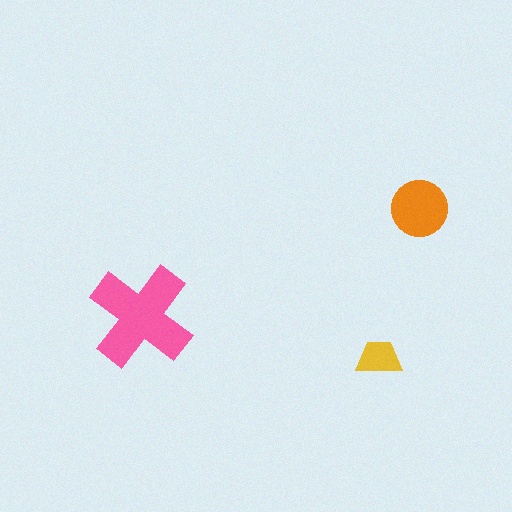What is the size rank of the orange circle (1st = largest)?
2nd.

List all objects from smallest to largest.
The yellow trapezoid, the orange circle, the pink cross.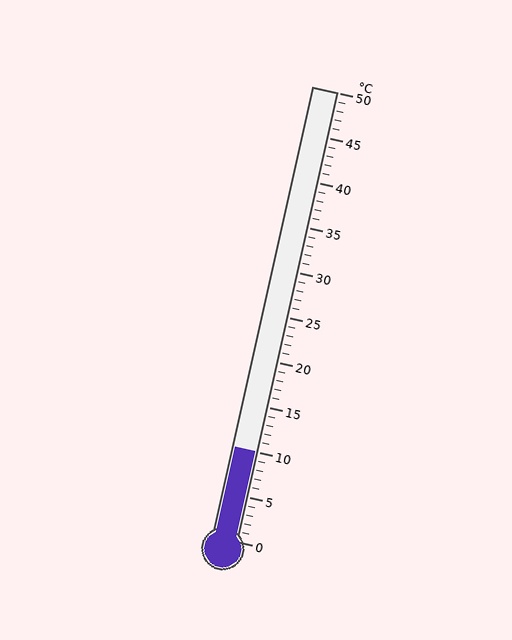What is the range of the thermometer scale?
The thermometer scale ranges from 0°C to 50°C.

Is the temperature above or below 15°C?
The temperature is below 15°C.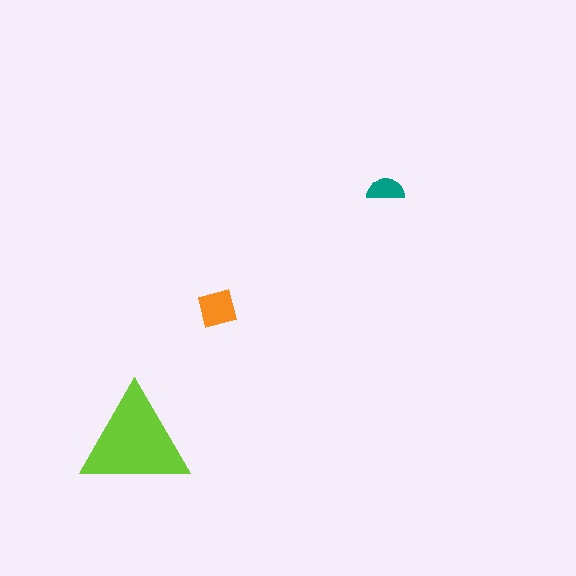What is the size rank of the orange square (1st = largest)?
2nd.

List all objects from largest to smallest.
The lime triangle, the orange square, the teal semicircle.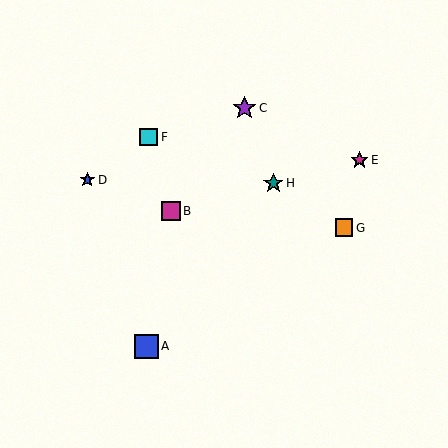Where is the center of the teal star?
The center of the teal star is at (273, 183).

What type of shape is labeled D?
Shape D is a blue star.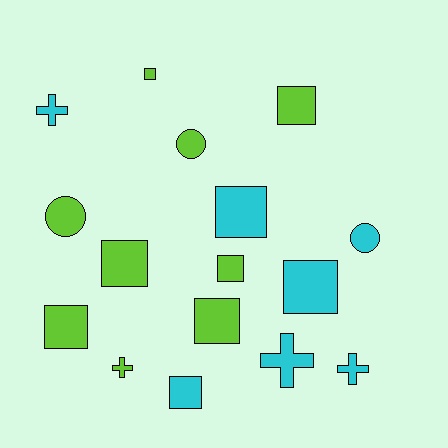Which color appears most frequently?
Lime, with 9 objects.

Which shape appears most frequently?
Square, with 9 objects.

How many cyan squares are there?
There are 3 cyan squares.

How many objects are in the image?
There are 16 objects.